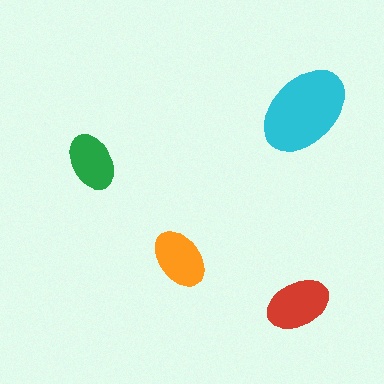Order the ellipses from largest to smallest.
the cyan one, the red one, the orange one, the green one.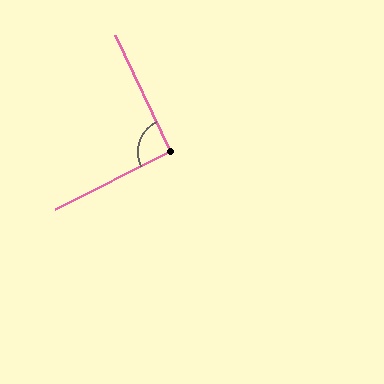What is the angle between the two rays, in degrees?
Approximately 92 degrees.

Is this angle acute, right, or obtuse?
It is approximately a right angle.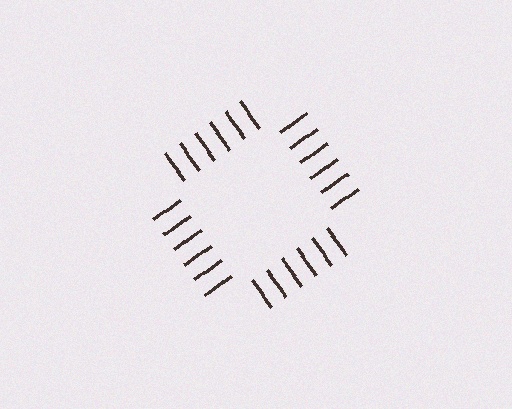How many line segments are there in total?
24 — 6 along each of the 4 edges.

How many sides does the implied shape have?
4 sides — the line-ends trace a square.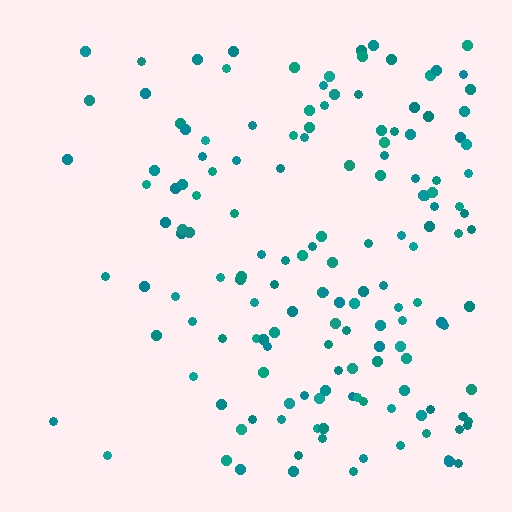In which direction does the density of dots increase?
From left to right, with the right side densest.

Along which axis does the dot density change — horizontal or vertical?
Horizontal.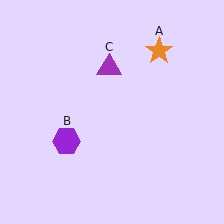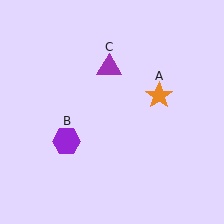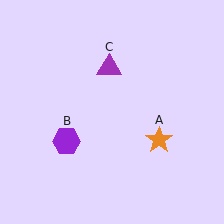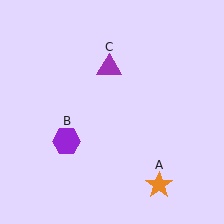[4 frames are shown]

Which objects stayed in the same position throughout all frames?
Purple hexagon (object B) and purple triangle (object C) remained stationary.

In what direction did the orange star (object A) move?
The orange star (object A) moved down.